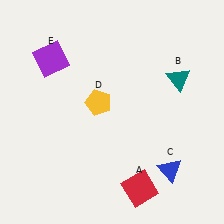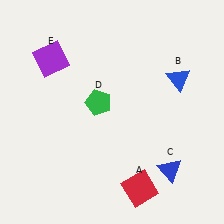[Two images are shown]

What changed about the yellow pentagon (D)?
In Image 1, D is yellow. In Image 2, it changed to green.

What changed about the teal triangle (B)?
In Image 1, B is teal. In Image 2, it changed to blue.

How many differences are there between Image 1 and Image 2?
There are 2 differences between the two images.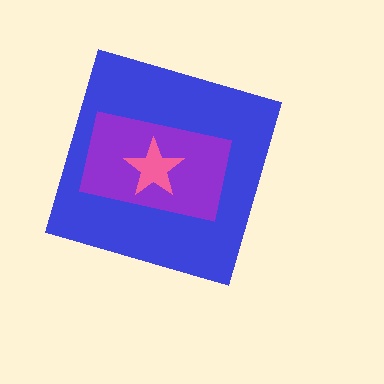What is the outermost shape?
The blue diamond.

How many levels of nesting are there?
3.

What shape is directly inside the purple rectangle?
The pink star.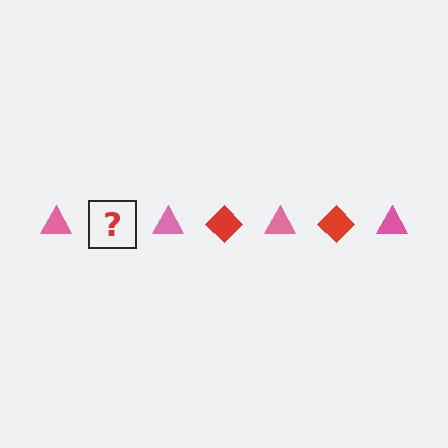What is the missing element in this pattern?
The missing element is a red diamond.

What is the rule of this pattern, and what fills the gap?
The rule is that the pattern alternates between pink triangle and red diamond. The gap should be filled with a red diamond.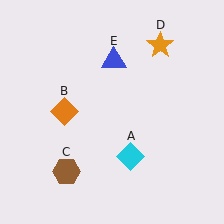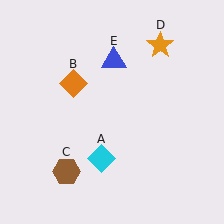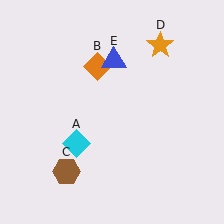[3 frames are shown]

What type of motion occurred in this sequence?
The cyan diamond (object A), orange diamond (object B) rotated clockwise around the center of the scene.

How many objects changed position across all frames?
2 objects changed position: cyan diamond (object A), orange diamond (object B).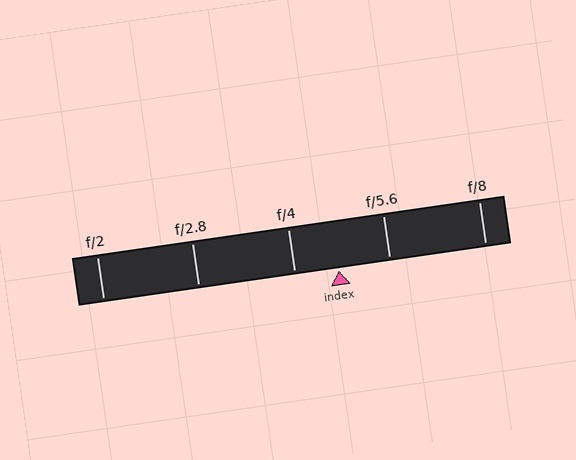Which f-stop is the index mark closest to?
The index mark is closest to f/4.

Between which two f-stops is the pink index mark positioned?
The index mark is between f/4 and f/5.6.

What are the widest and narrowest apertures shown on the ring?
The widest aperture shown is f/2 and the narrowest is f/8.